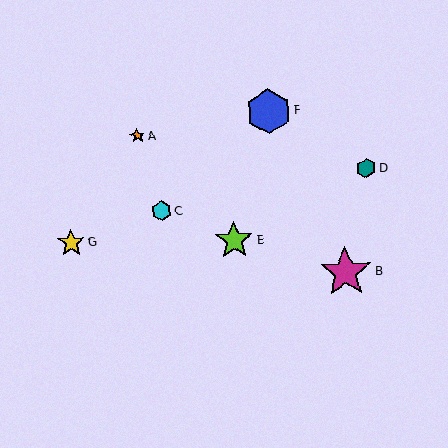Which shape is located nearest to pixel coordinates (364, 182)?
The teal hexagon (labeled D) at (366, 168) is nearest to that location.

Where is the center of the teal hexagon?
The center of the teal hexagon is at (366, 168).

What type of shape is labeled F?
Shape F is a blue hexagon.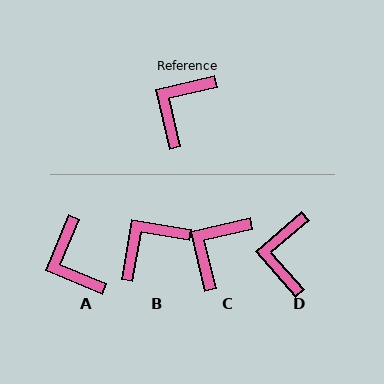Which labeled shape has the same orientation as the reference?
C.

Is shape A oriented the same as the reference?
No, it is off by about 54 degrees.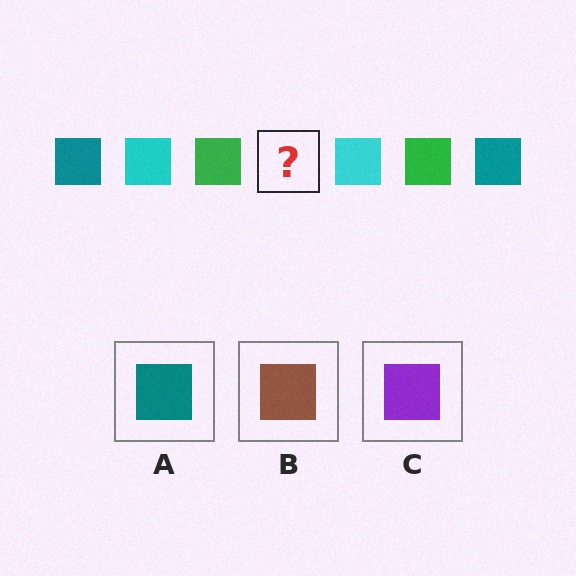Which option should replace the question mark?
Option A.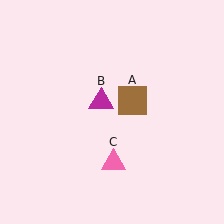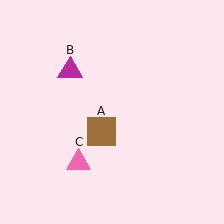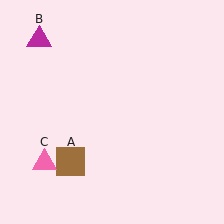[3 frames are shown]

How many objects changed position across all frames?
3 objects changed position: brown square (object A), magenta triangle (object B), pink triangle (object C).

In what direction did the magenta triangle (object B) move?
The magenta triangle (object B) moved up and to the left.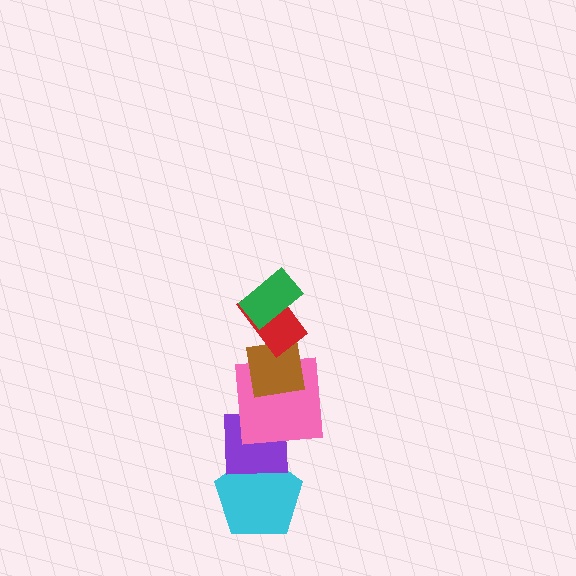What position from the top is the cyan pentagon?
The cyan pentagon is 6th from the top.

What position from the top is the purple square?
The purple square is 5th from the top.